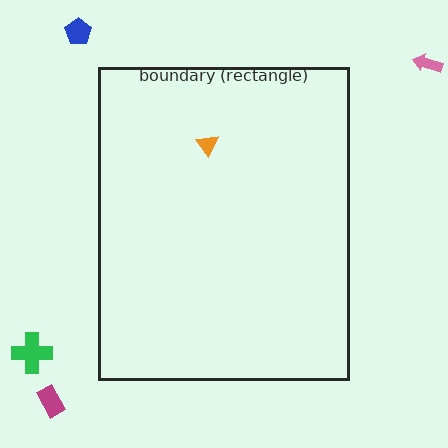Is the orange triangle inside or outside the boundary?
Inside.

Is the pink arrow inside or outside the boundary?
Outside.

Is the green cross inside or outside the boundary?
Outside.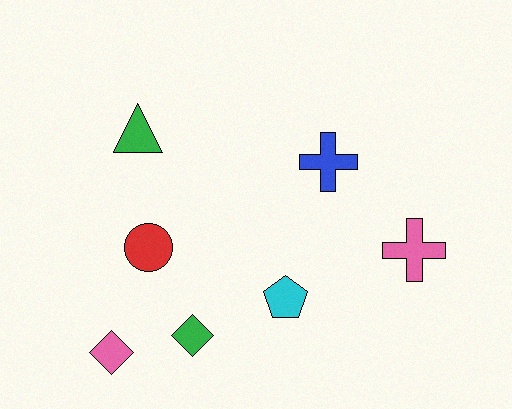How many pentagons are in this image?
There is 1 pentagon.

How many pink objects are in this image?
There are 2 pink objects.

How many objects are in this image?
There are 7 objects.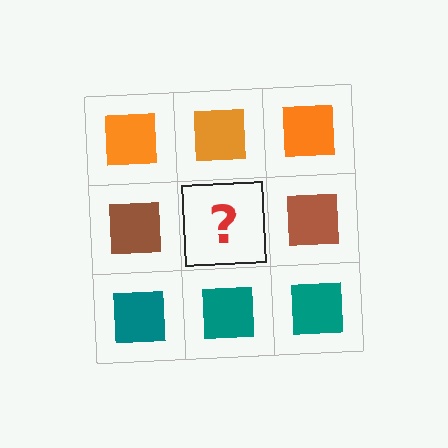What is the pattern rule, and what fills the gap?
The rule is that each row has a consistent color. The gap should be filled with a brown square.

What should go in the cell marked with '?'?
The missing cell should contain a brown square.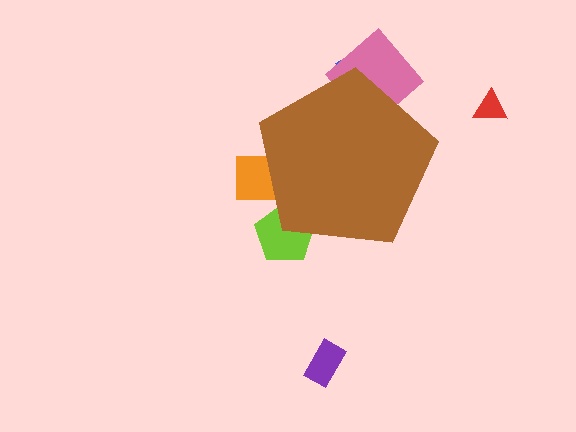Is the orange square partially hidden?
Yes, the orange square is partially hidden behind the brown pentagon.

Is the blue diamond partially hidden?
Yes, the blue diamond is partially hidden behind the brown pentagon.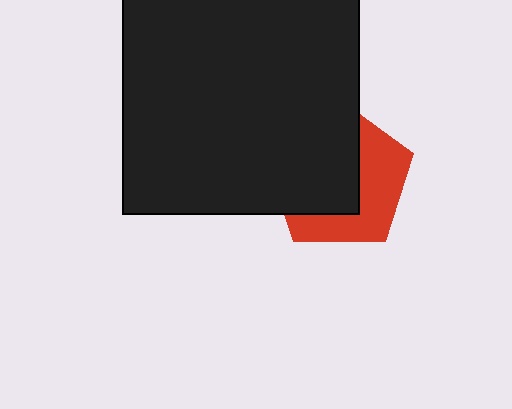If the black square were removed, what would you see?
You would see the complete red pentagon.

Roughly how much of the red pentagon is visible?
A small part of it is visible (roughly 44%).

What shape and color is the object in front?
The object in front is a black square.